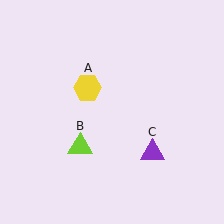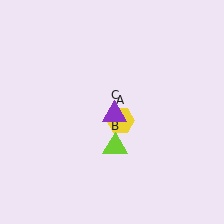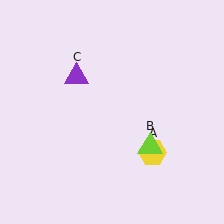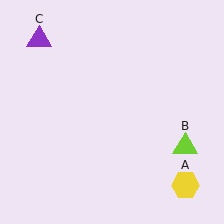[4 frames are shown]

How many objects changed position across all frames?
3 objects changed position: yellow hexagon (object A), lime triangle (object B), purple triangle (object C).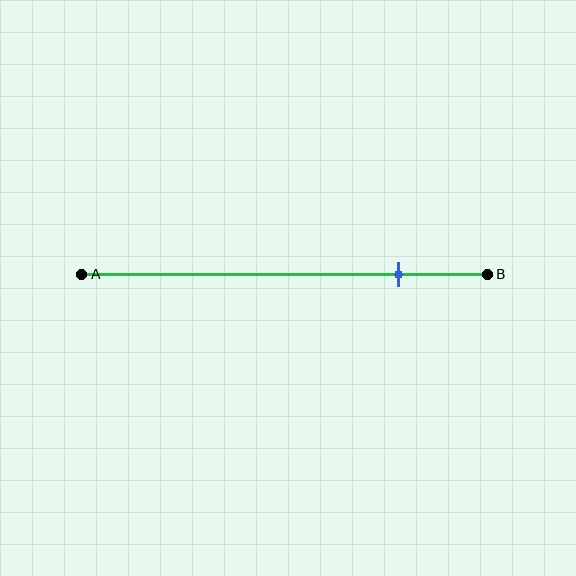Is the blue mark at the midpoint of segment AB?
No, the mark is at about 80% from A, not at the 50% midpoint.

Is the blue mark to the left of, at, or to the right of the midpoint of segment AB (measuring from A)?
The blue mark is to the right of the midpoint of segment AB.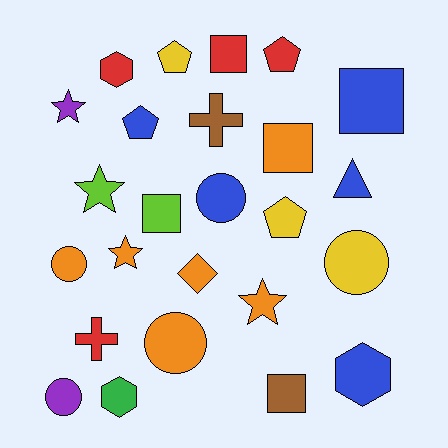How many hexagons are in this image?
There are 3 hexagons.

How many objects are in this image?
There are 25 objects.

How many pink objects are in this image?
There are no pink objects.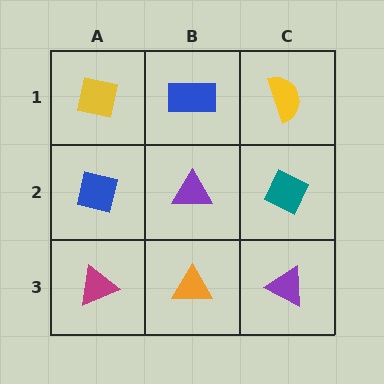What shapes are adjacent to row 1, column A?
A blue square (row 2, column A), a blue rectangle (row 1, column B).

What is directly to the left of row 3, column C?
An orange triangle.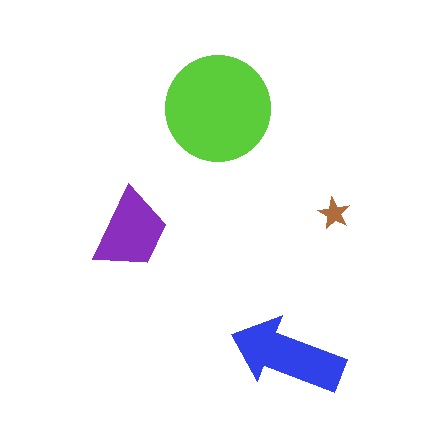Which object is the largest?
The lime circle.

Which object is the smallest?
The brown star.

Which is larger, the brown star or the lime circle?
The lime circle.